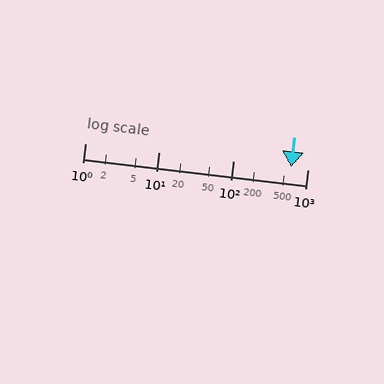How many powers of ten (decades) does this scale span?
The scale spans 3 decades, from 1 to 1000.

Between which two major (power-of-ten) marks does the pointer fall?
The pointer is between 100 and 1000.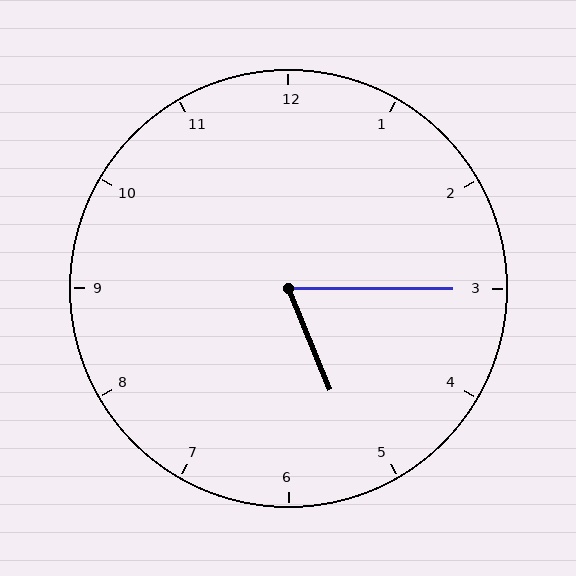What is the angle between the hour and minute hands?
Approximately 68 degrees.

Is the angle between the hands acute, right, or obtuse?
It is acute.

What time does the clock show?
5:15.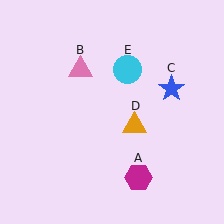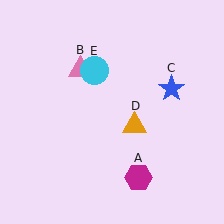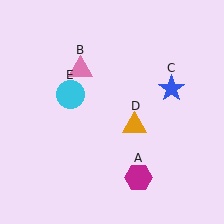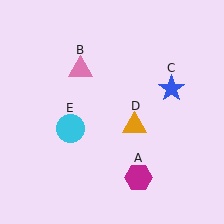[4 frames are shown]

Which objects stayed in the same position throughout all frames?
Magenta hexagon (object A) and pink triangle (object B) and blue star (object C) and orange triangle (object D) remained stationary.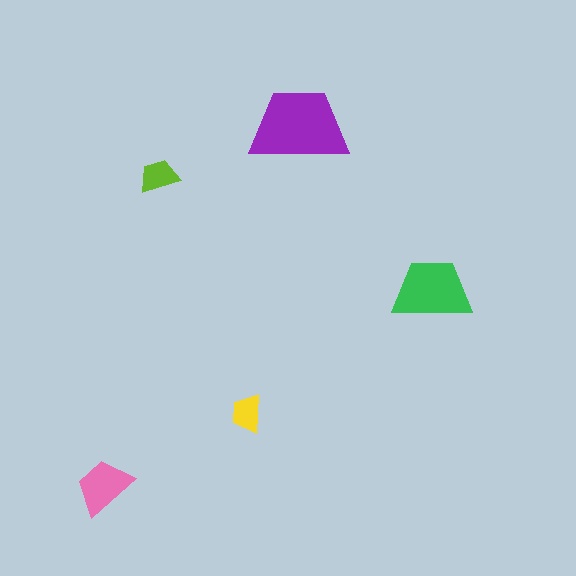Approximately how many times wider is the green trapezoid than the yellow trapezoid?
About 2 times wider.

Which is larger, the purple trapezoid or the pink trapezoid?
The purple one.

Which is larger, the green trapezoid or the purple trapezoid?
The purple one.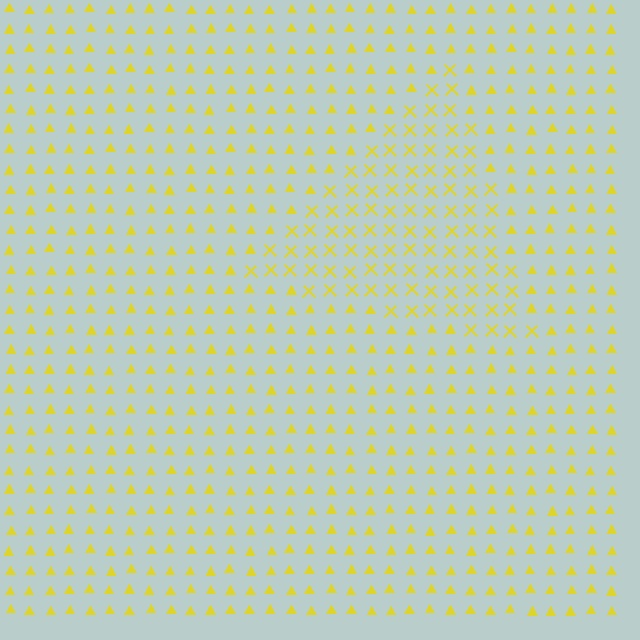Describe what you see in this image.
The image is filled with small yellow elements arranged in a uniform grid. A triangle-shaped region contains X marks, while the surrounding area contains triangles. The boundary is defined purely by the change in element shape.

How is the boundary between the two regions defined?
The boundary is defined by a change in element shape: X marks inside vs. triangles outside. All elements share the same color and spacing.